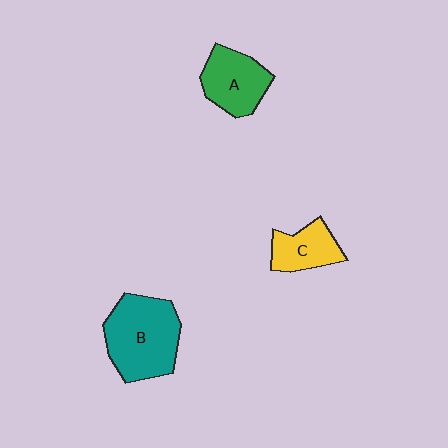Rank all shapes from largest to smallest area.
From largest to smallest: B (teal), A (green), C (yellow).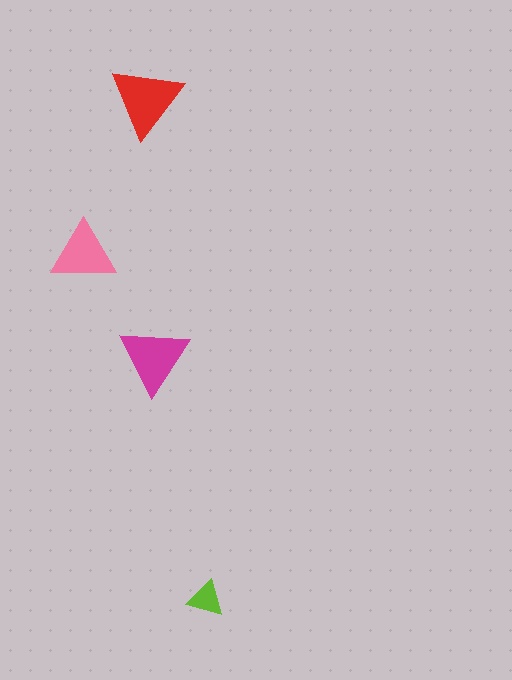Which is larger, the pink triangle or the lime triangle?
The pink one.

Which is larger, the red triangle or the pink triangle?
The red one.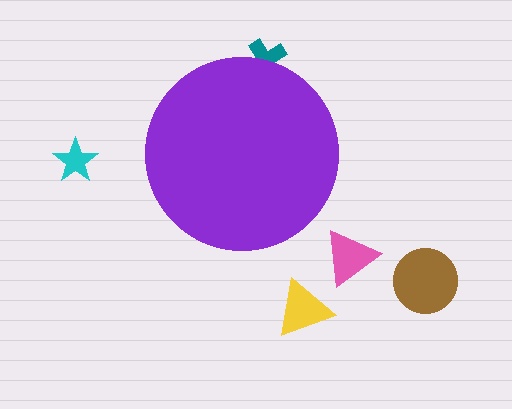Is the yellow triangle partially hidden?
No, the yellow triangle is fully visible.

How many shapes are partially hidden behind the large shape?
1 shape is partially hidden.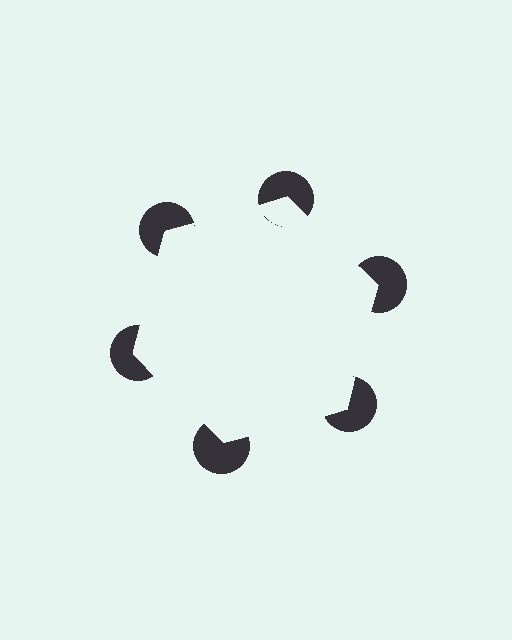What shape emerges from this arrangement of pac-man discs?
An illusory hexagon — its edges are inferred from the aligned wedge cuts in the pac-man discs, not physically drawn.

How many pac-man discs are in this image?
There are 6 — one at each vertex of the illusory hexagon.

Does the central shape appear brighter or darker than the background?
It typically appears slightly brighter than the background, even though no actual brightness change is drawn.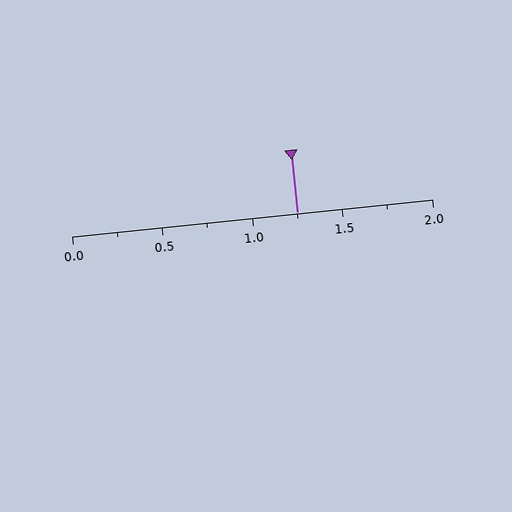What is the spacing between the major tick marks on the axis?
The major ticks are spaced 0.5 apart.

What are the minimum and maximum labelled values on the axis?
The axis runs from 0.0 to 2.0.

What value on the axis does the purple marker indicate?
The marker indicates approximately 1.25.